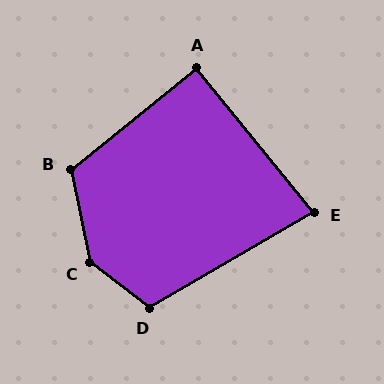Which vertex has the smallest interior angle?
E, at approximately 81 degrees.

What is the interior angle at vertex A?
Approximately 91 degrees (approximately right).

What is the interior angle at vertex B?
Approximately 117 degrees (obtuse).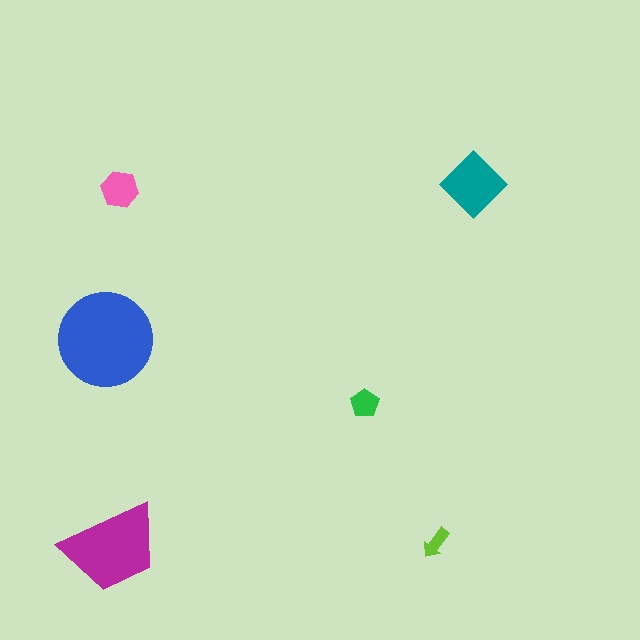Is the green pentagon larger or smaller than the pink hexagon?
Smaller.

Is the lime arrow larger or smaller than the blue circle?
Smaller.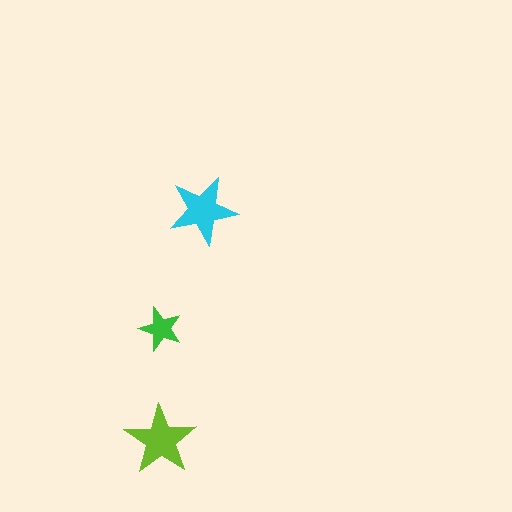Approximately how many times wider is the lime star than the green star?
About 1.5 times wider.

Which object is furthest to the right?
The cyan star is rightmost.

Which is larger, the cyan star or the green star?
The cyan one.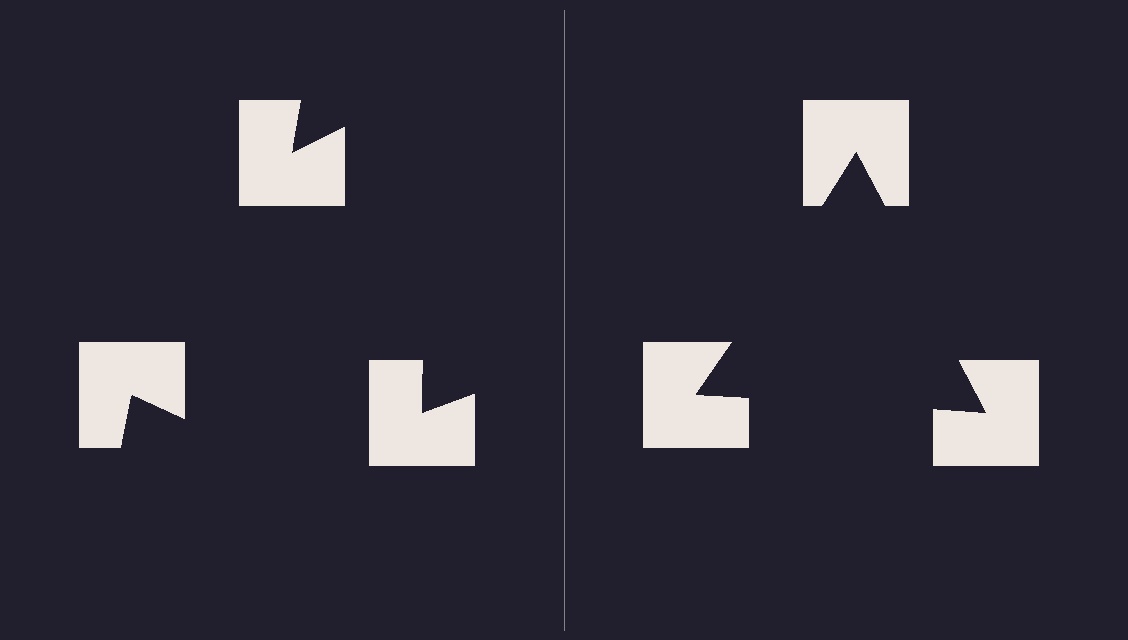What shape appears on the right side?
An illusory triangle.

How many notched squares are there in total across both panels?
6 — 3 on each side.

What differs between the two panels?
The notched squares are positioned identically on both sides; only the wedge orientations differ. On the right they align to a triangle; on the left they are misaligned.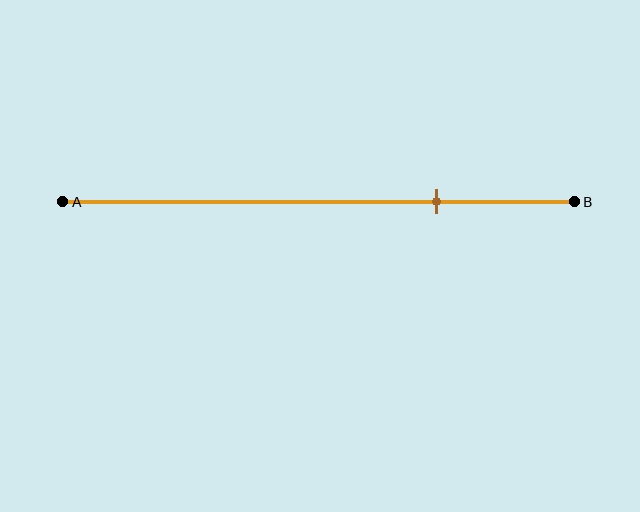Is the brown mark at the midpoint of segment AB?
No, the mark is at about 75% from A, not at the 50% midpoint.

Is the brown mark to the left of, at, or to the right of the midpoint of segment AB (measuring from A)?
The brown mark is to the right of the midpoint of segment AB.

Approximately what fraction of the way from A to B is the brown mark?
The brown mark is approximately 75% of the way from A to B.